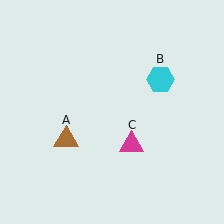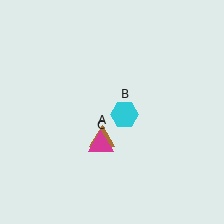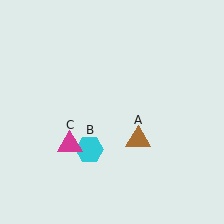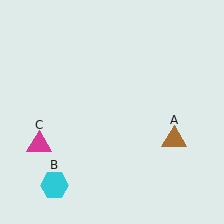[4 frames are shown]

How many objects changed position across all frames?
3 objects changed position: brown triangle (object A), cyan hexagon (object B), magenta triangle (object C).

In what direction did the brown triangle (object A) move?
The brown triangle (object A) moved right.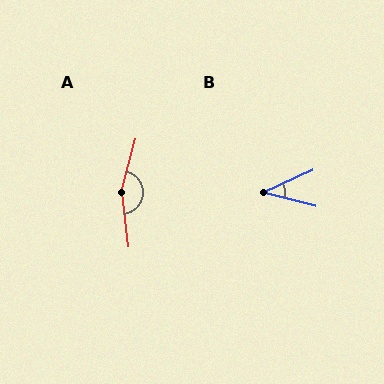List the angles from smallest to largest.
B (39°), A (158°).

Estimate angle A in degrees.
Approximately 158 degrees.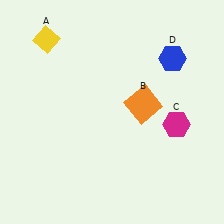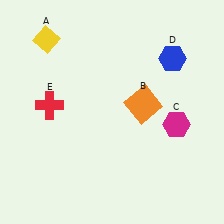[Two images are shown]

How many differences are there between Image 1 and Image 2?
There is 1 difference between the two images.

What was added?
A red cross (E) was added in Image 2.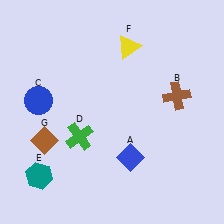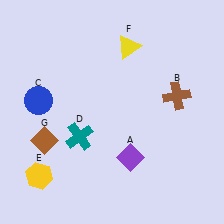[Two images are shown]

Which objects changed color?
A changed from blue to purple. D changed from green to teal. E changed from teal to yellow.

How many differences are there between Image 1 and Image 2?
There are 3 differences between the two images.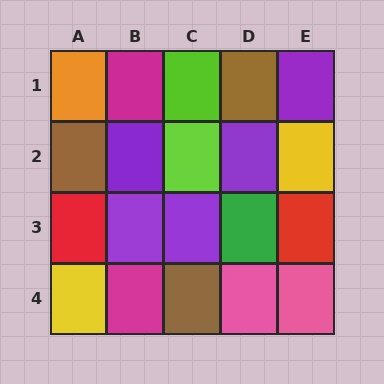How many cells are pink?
2 cells are pink.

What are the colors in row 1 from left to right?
Orange, magenta, lime, brown, purple.